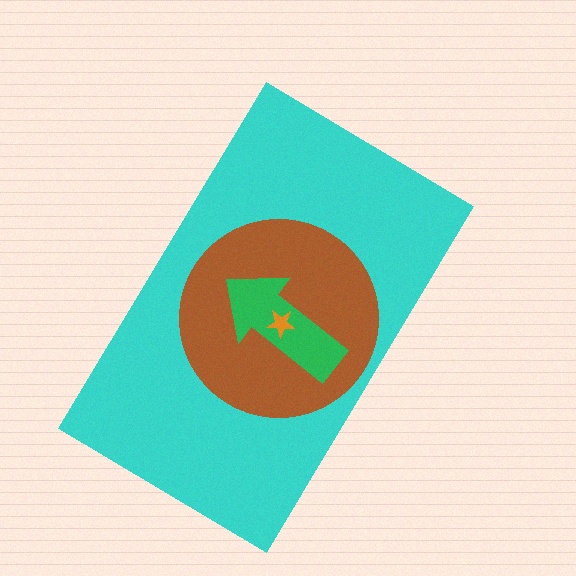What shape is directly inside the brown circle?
The green arrow.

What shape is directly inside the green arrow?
The orange star.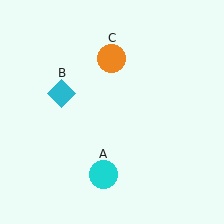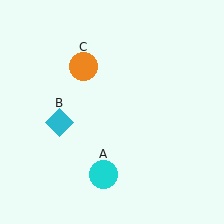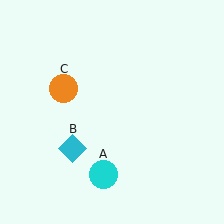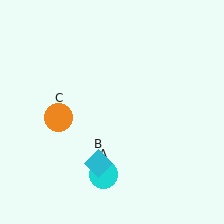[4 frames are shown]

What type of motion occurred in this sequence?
The cyan diamond (object B), orange circle (object C) rotated counterclockwise around the center of the scene.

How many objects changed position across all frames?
2 objects changed position: cyan diamond (object B), orange circle (object C).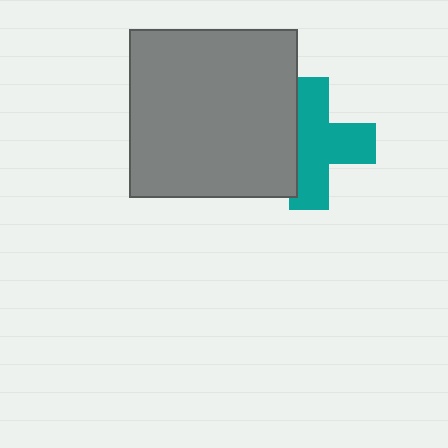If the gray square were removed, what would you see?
You would see the complete teal cross.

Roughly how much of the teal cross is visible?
Most of it is visible (roughly 68%).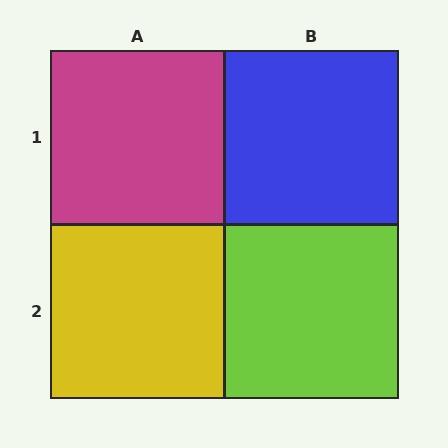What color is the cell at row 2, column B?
Lime.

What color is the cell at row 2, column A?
Yellow.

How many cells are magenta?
1 cell is magenta.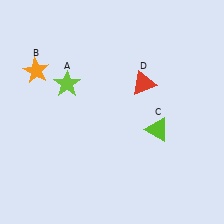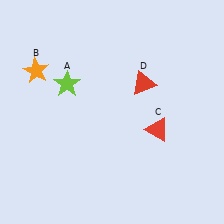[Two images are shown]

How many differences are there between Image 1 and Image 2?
There is 1 difference between the two images.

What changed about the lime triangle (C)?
In Image 1, C is lime. In Image 2, it changed to red.